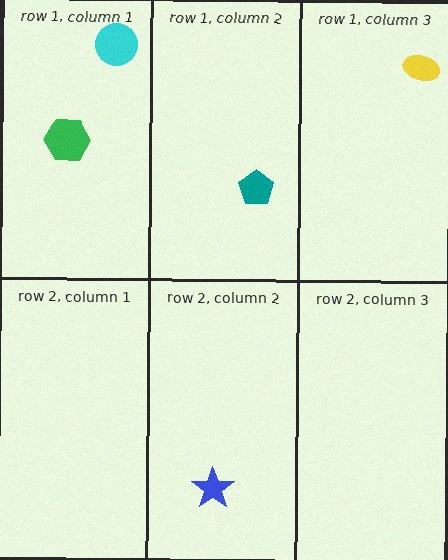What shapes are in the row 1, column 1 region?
The green hexagon, the cyan circle.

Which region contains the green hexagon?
The row 1, column 1 region.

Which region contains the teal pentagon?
The row 1, column 2 region.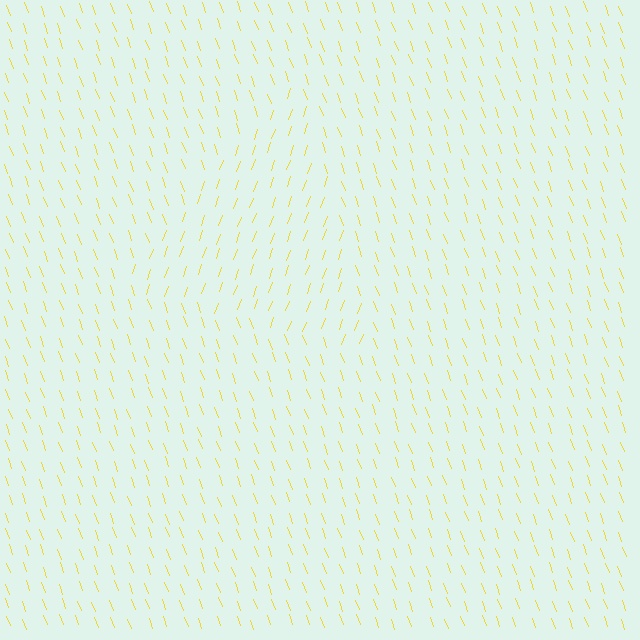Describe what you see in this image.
The image is filled with small yellow line segments. A triangle region in the image has lines oriented differently from the surrounding lines, creating a visible texture boundary.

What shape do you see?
I see a triangle.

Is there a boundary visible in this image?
Yes, there is a texture boundary formed by a change in line orientation.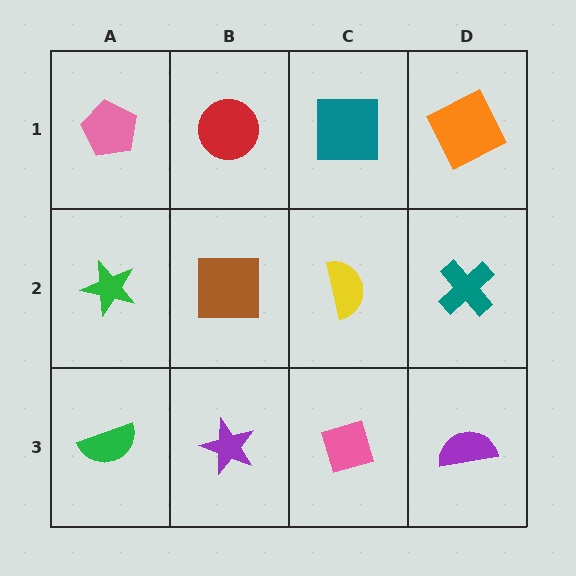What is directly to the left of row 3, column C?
A purple star.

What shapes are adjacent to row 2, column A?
A pink pentagon (row 1, column A), a green semicircle (row 3, column A), a brown square (row 2, column B).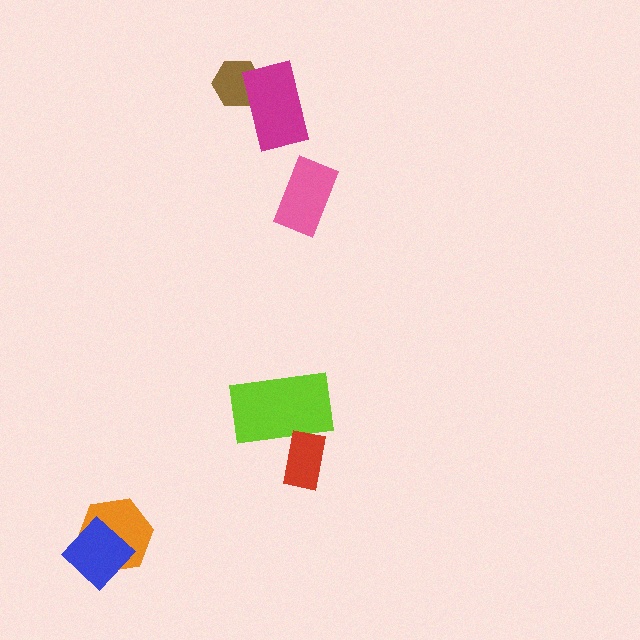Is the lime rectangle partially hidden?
Yes, it is partially covered by another shape.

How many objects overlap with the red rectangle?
1 object overlaps with the red rectangle.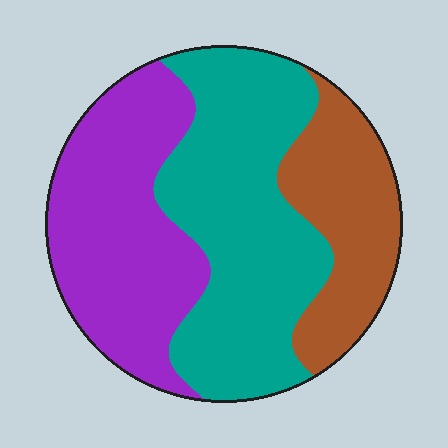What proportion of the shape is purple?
Purple takes up between a third and a half of the shape.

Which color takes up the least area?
Brown, at roughly 20%.